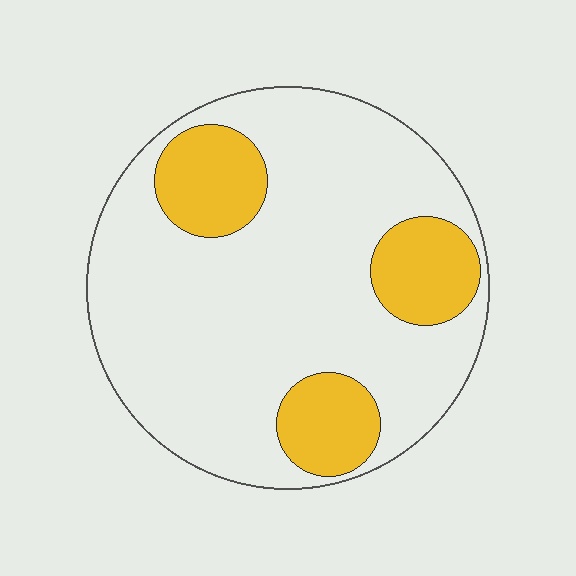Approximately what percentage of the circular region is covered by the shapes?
Approximately 20%.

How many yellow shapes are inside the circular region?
3.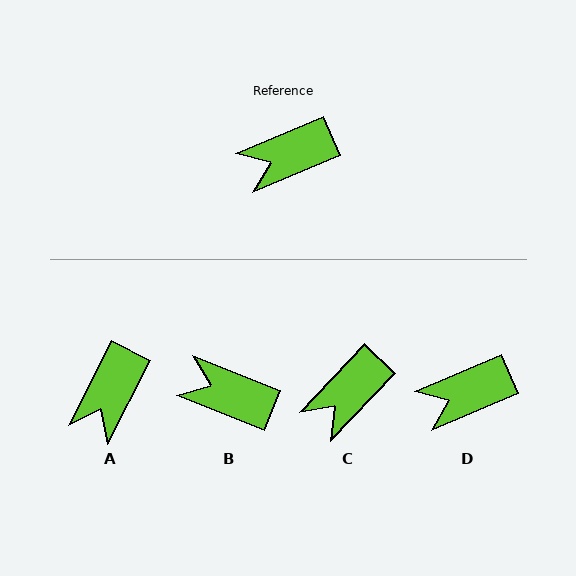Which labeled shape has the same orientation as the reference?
D.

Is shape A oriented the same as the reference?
No, it is off by about 40 degrees.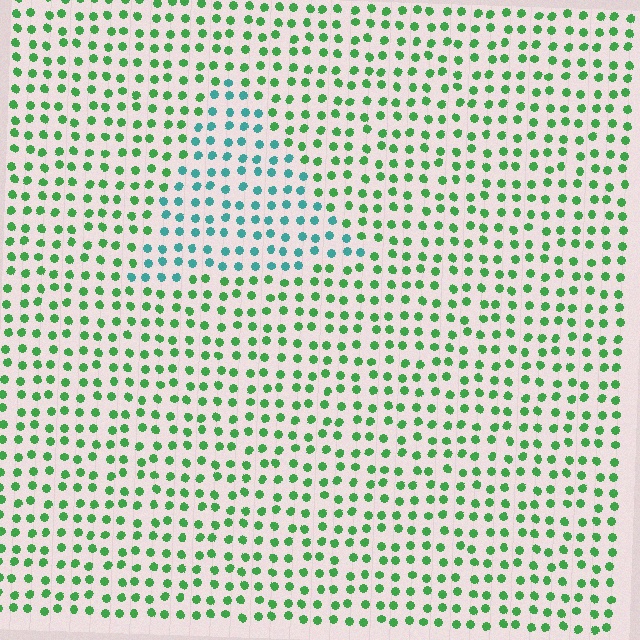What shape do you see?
I see a triangle.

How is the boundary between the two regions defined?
The boundary is defined purely by a slight shift in hue (about 49 degrees). Spacing, size, and orientation are identical on both sides.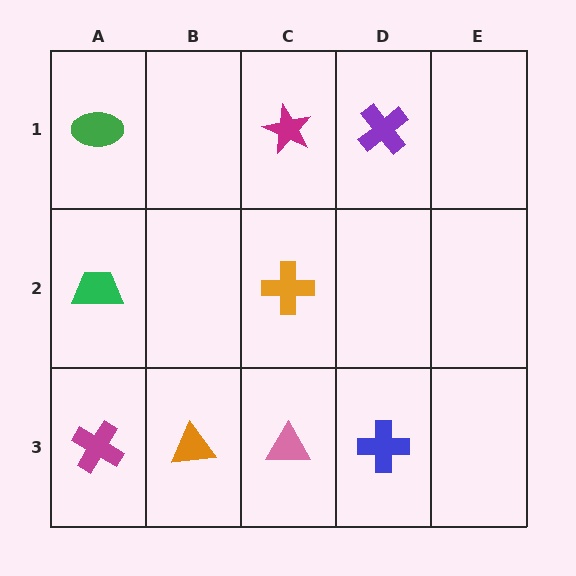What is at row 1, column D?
A purple cross.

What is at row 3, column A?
A magenta cross.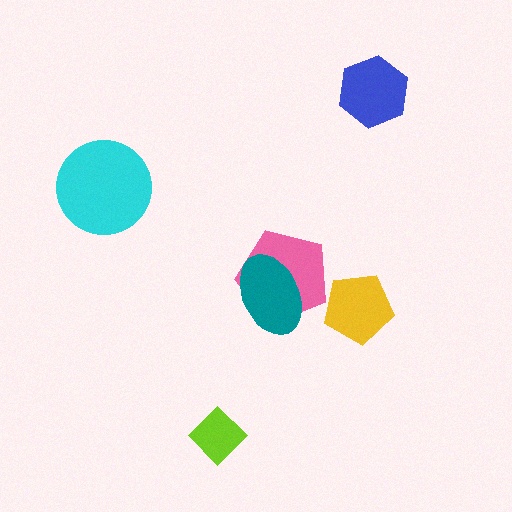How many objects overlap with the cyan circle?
0 objects overlap with the cyan circle.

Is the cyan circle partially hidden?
No, no other shape covers it.